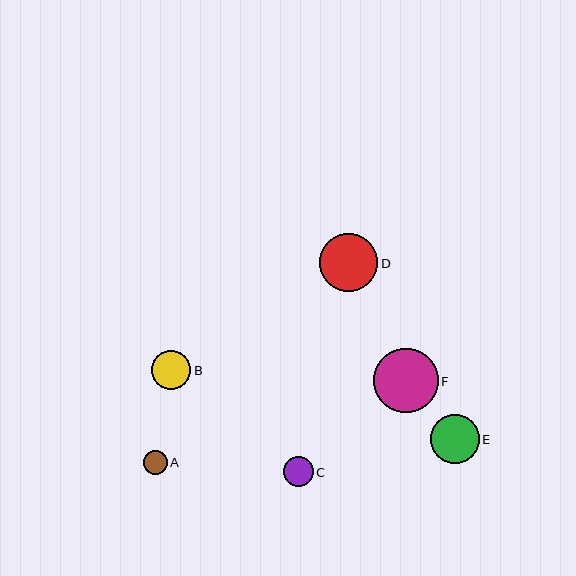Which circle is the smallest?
Circle A is the smallest with a size of approximately 24 pixels.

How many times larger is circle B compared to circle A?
Circle B is approximately 1.6 times the size of circle A.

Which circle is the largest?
Circle F is the largest with a size of approximately 64 pixels.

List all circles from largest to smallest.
From largest to smallest: F, D, E, B, C, A.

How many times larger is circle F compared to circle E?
Circle F is approximately 1.3 times the size of circle E.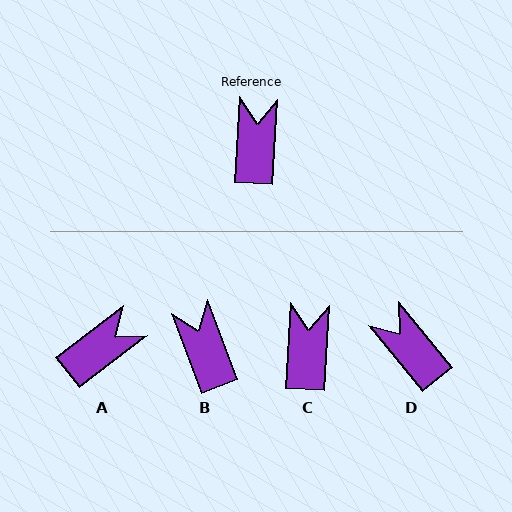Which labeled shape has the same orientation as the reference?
C.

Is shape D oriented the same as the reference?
No, it is off by about 43 degrees.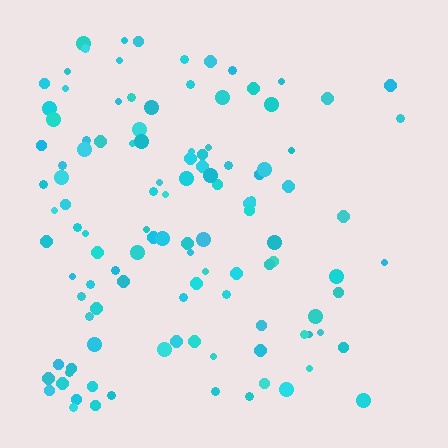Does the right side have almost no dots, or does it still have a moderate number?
Still a moderate number, just noticeably fewer than the left.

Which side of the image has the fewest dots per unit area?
The right.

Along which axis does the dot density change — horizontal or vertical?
Horizontal.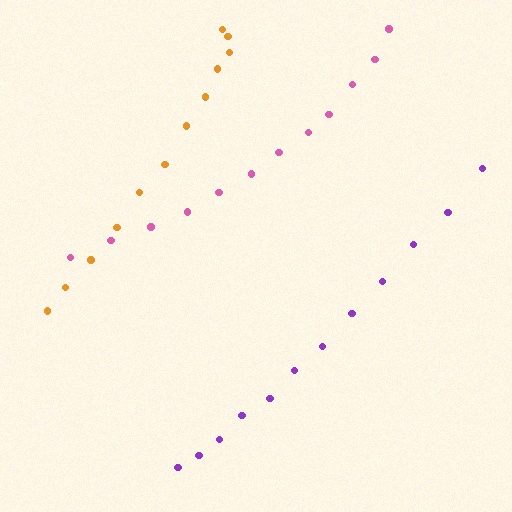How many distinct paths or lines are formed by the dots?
There are 3 distinct paths.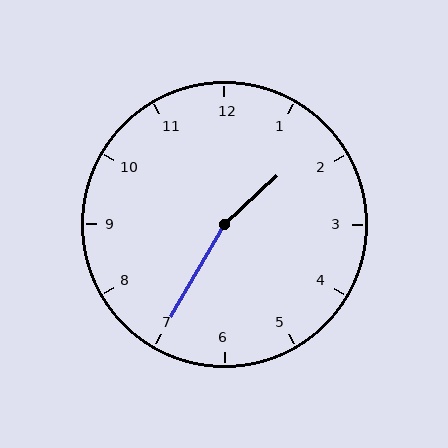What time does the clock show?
1:35.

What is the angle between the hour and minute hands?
Approximately 162 degrees.